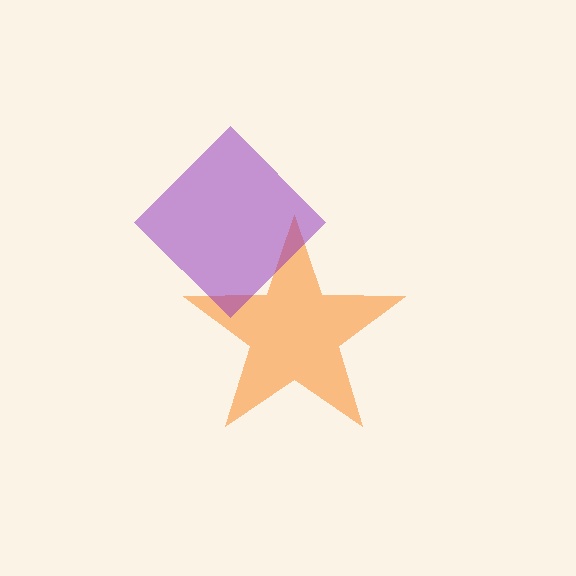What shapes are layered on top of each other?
The layered shapes are: an orange star, a purple diamond.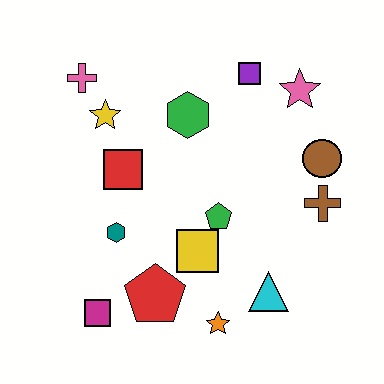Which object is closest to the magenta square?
The red pentagon is closest to the magenta square.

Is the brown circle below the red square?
No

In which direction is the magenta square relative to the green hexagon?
The magenta square is below the green hexagon.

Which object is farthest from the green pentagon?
The pink cross is farthest from the green pentagon.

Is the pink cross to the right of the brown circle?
No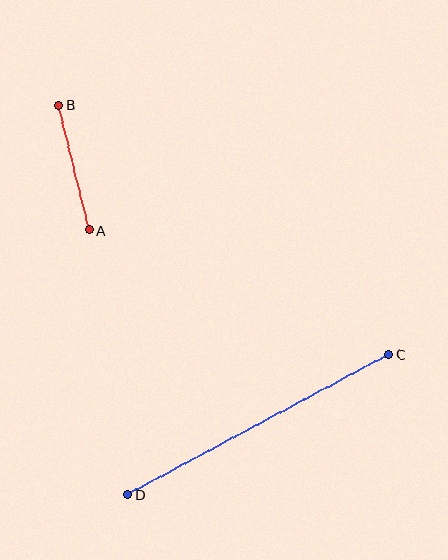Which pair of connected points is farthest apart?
Points C and D are farthest apart.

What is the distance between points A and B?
The distance is approximately 128 pixels.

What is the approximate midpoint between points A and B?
The midpoint is at approximately (74, 168) pixels.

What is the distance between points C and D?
The distance is approximately 296 pixels.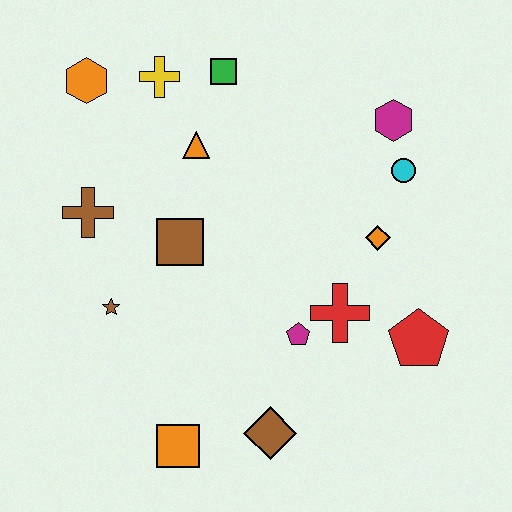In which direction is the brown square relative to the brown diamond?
The brown square is above the brown diamond.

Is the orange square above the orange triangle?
No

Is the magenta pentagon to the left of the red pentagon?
Yes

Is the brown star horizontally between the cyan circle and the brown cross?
Yes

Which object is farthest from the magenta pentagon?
The orange hexagon is farthest from the magenta pentagon.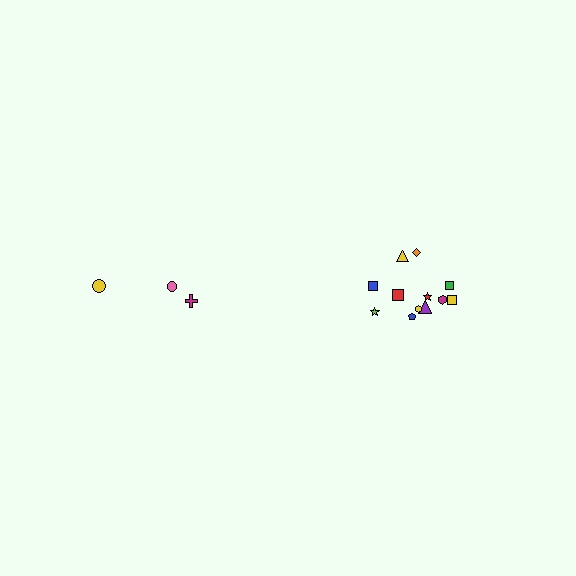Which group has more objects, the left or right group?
The right group.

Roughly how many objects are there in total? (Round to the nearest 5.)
Roughly 15 objects in total.